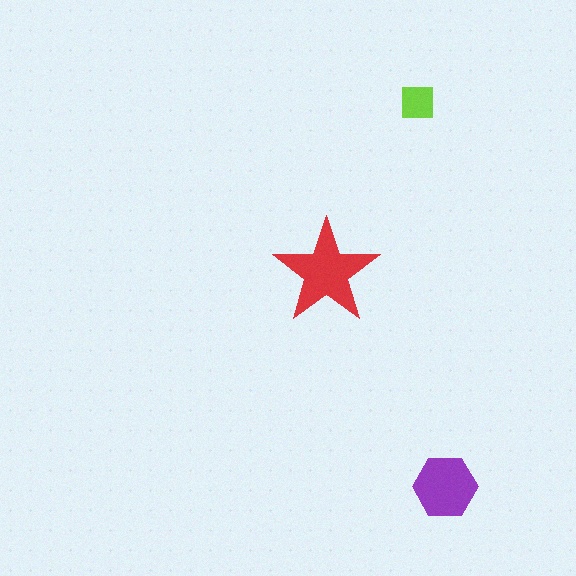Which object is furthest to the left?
The red star is leftmost.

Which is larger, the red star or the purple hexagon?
The red star.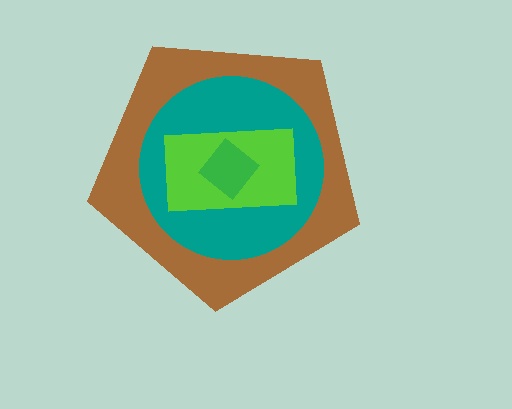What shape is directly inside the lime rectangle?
The green diamond.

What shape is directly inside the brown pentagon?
The teal circle.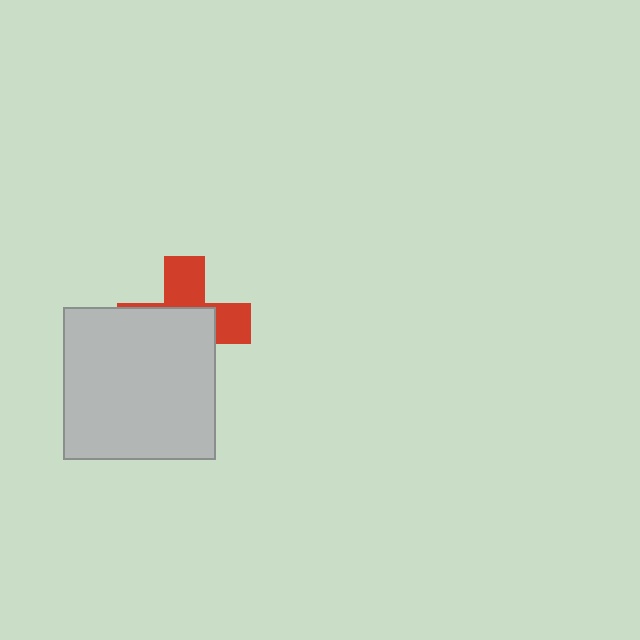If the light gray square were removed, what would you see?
You would see the complete red cross.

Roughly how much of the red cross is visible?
A small part of it is visible (roughly 41%).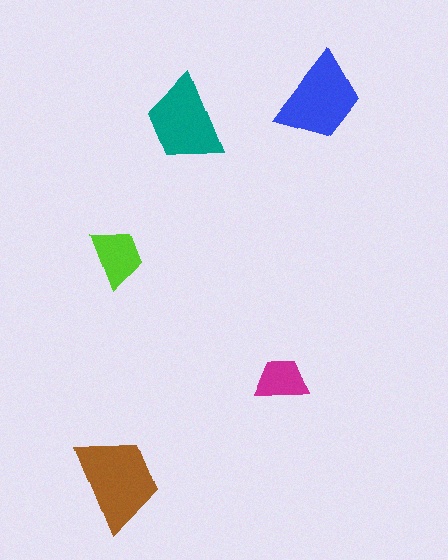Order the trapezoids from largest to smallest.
the brown one, the blue one, the teal one, the lime one, the magenta one.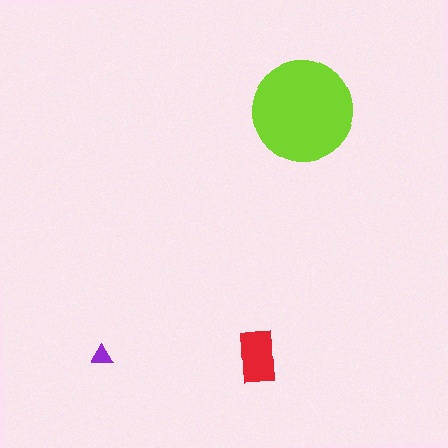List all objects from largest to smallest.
The lime circle, the red rectangle, the purple triangle.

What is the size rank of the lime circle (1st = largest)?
1st.